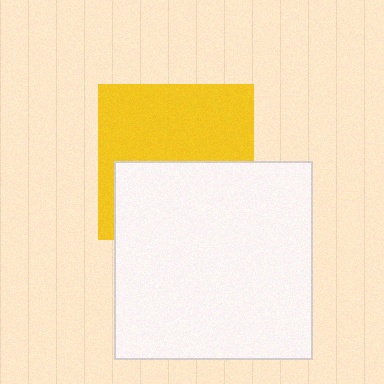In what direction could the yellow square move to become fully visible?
The yellow square could move up. That would shift it out from behind the white square entirely.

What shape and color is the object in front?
The object in front is a white square.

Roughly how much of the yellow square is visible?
About half of it is visible (roughly 55%).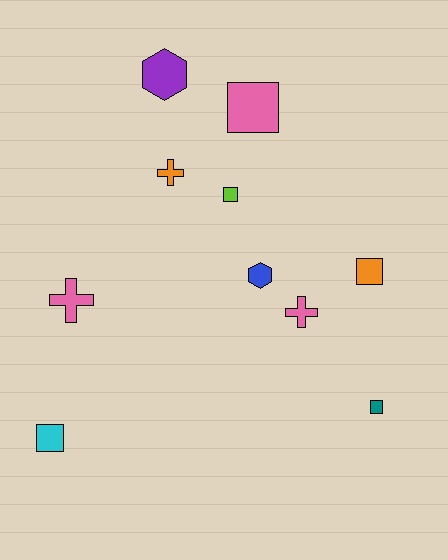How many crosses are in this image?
There are 3 crosses.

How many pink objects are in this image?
There are 3 pink objects.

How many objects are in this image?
There are 10 objects.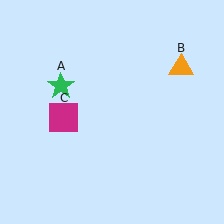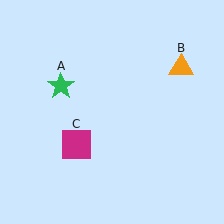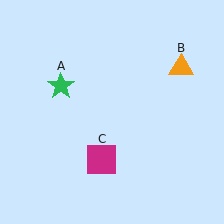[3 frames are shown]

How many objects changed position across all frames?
1 object changed position: magenta square (object C).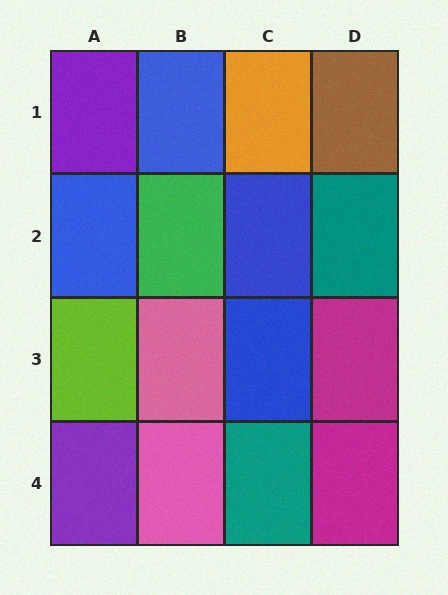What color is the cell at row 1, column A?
Purple.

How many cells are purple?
2 cells are purple.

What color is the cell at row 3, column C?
Blue.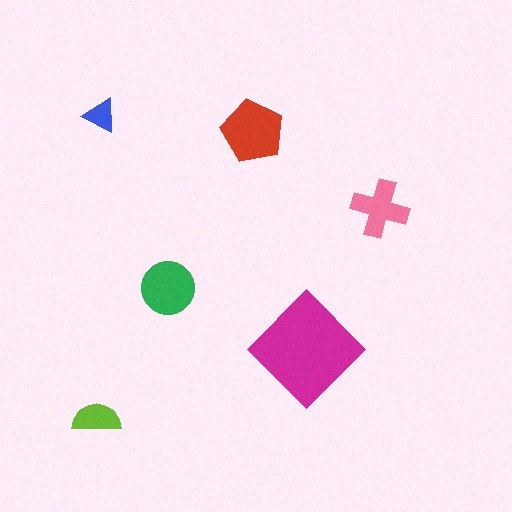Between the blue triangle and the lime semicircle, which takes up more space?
The lime semicircle.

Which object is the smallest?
The blue triangle.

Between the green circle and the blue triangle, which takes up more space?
The green circle.